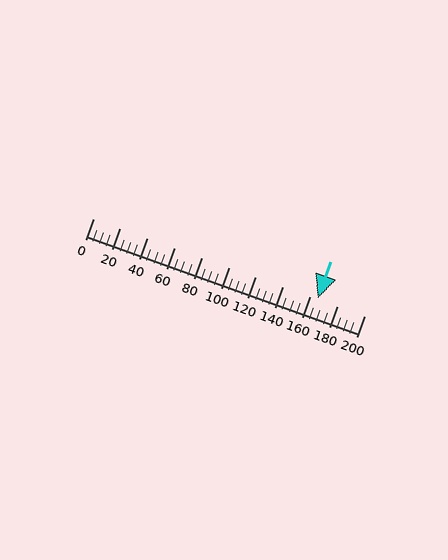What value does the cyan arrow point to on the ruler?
The cyan arrow points to approximately 166.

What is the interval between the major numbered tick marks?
The major tick marks are spaced 20 units apart.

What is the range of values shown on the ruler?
The ruler shows values from 0 to 200.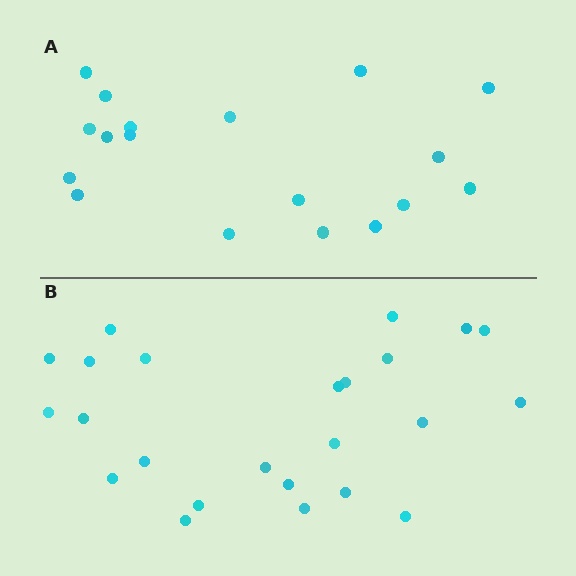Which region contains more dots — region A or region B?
Region B (the bottom region) has more dots.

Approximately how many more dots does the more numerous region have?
Region B has about 6 more dots than region A.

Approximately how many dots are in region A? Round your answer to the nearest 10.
About 20 dots. (The exact count is 18, which rounds to 20.)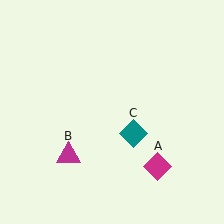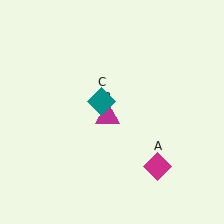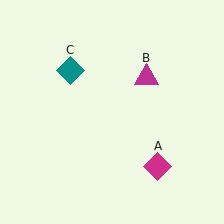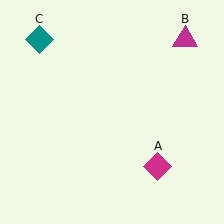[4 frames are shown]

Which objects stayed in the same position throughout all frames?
Magenta diamond (object A) remained stationary.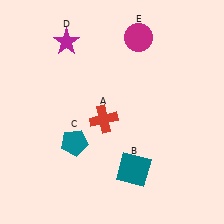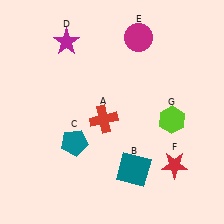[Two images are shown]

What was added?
A red star (F), a lime hexagon (G) were added in Image 2.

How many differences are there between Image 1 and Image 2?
There are 2 differences between the two images.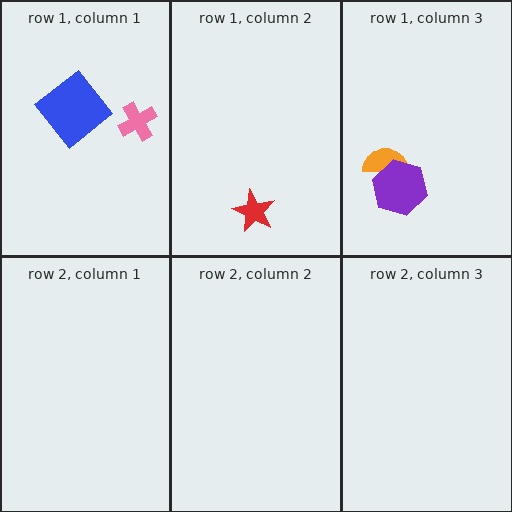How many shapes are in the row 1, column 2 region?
1.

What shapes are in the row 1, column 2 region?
The red star.